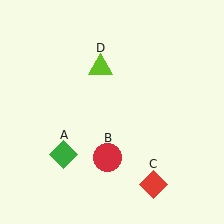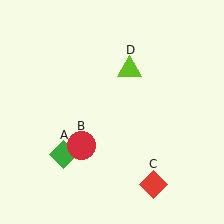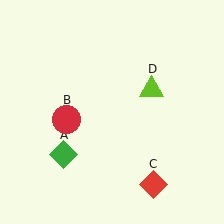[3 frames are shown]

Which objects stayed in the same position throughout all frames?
Green diamond (object A) and red diamond (object C) remained stationary.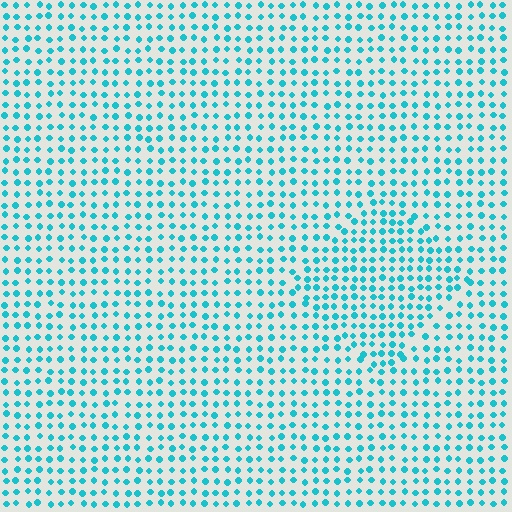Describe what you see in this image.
The image contains small cyan elements arranged at two different densities. A diamond-shaped region is visible where the elements are more densely packed than the surrounding area.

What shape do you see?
I see a diamond.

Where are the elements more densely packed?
The elements are more densely packed inside the diamond boundary.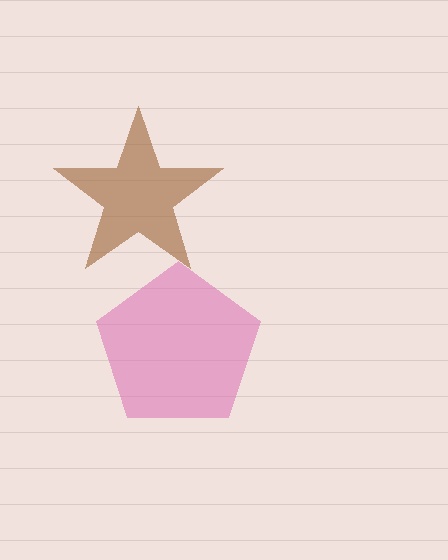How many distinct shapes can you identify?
There are 2 distinct shapes: a brown star, a pink pentagon.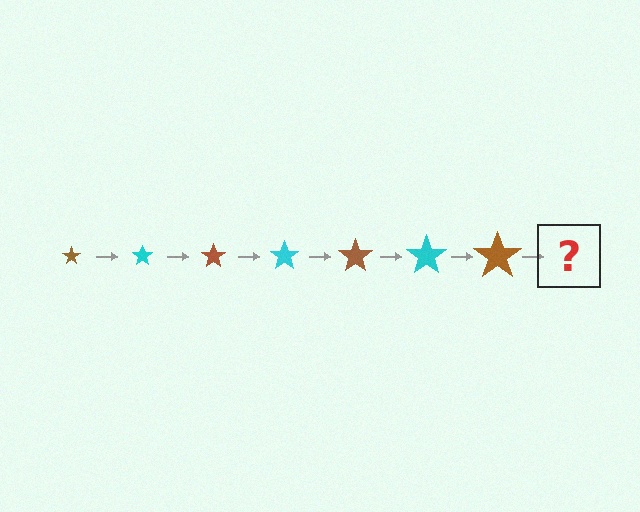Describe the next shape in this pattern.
It should be a cyan star, larger than the previous one.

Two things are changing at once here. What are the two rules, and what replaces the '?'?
The two rules are that the star grows larger each step and the color cycles through brown and cyan. The '?' should be a cyan star, larger than the previous one.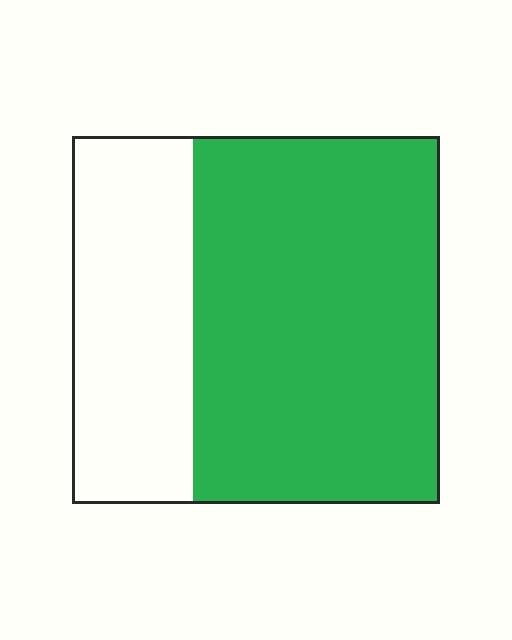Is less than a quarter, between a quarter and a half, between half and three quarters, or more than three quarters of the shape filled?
Between half and three quarters.